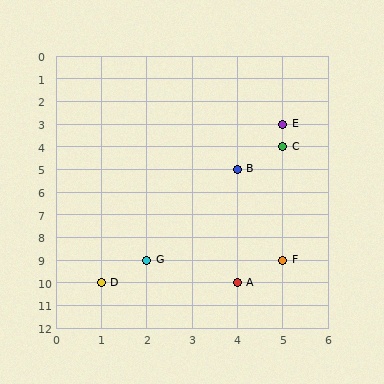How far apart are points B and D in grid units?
Points B and D are 3 columns and 5 rows apart (about 5.8 grid units diagonally).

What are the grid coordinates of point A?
Point A is at grid coordinates (4, 10).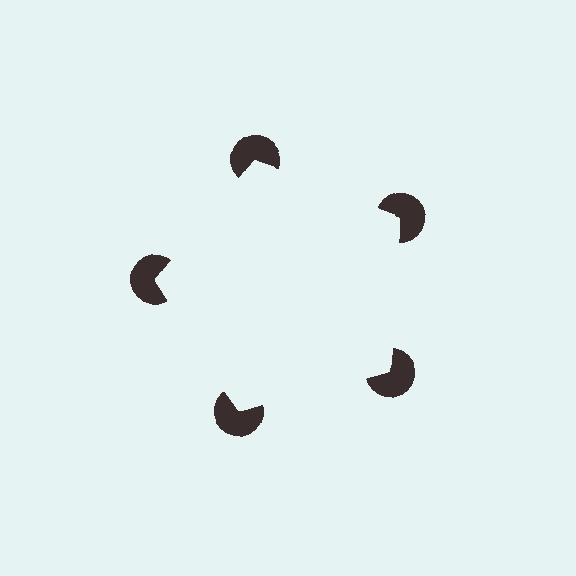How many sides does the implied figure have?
5 sides.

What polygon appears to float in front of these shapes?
An illusory pentagon — its edges are inferred from the aligned wedge cuts in the pac-man discs, not physically drawn.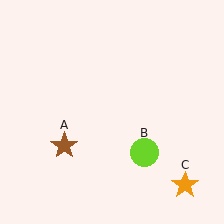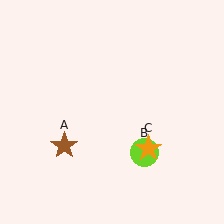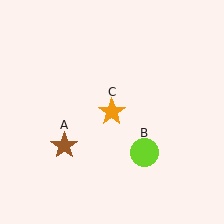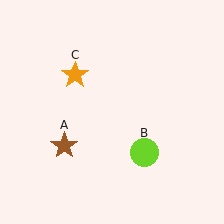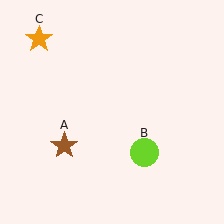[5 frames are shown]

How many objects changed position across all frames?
1 object changed position: orange star (object C).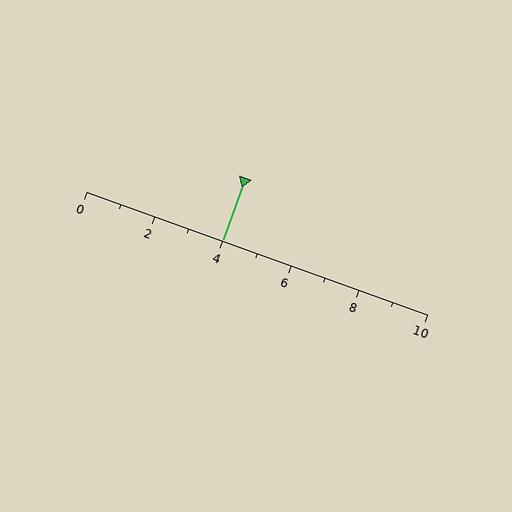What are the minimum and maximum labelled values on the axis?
The axis runs from 0 to 10.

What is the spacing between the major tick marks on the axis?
The major ticks are spaced 2 apart.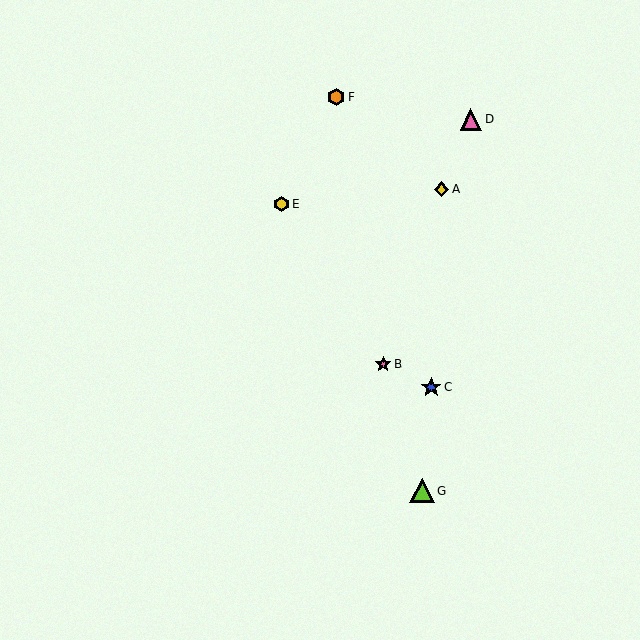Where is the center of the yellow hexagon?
The center of the yellow hexagon is at (281, 204).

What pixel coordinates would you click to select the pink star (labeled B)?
Click at (383, 365) to select the pink star B.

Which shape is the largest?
The lime triangle (labeled G) is the largest.